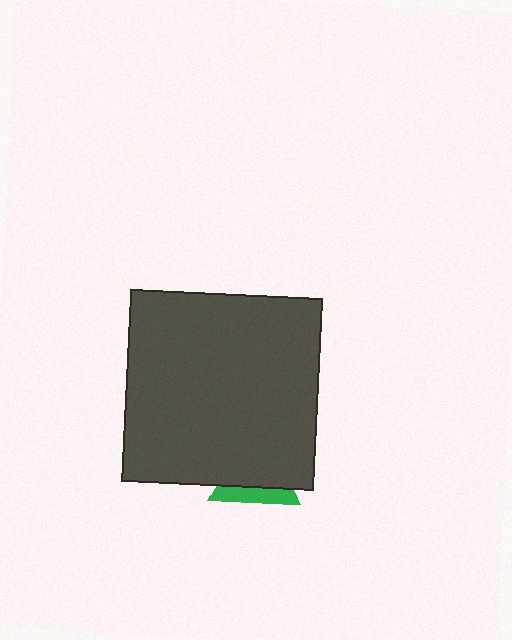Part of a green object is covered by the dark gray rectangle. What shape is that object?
It is a triangle.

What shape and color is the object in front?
The object in front is a dark gray rectangle.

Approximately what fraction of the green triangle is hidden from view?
Roughly 65% of the green triangle is hidden behind the dark gray rectangle.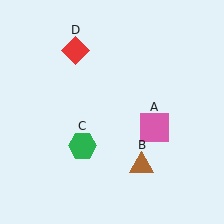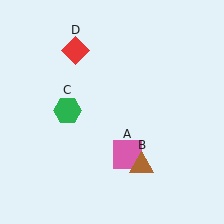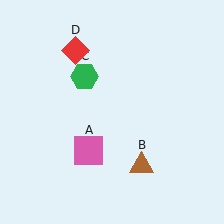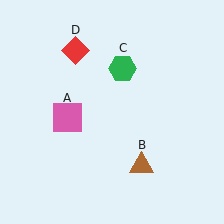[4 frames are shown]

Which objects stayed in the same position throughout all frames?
Brown triangle (object B) and red diamond (object D) remained stationary.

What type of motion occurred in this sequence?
The pink square (object A), green hexagon (object C) rotated clockwise around the center of the scene.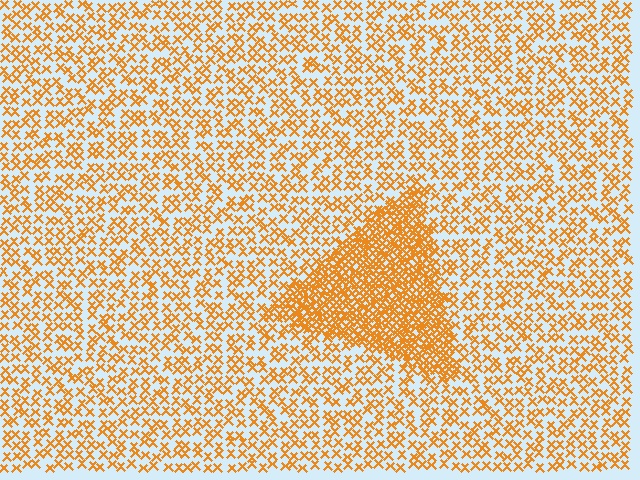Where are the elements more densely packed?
The elements are more densely packed inside the triangle boundary.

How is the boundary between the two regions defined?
The boundary is defined by a change in element density (approximately 2.6x ratio). All elements are the same color, size, and shape.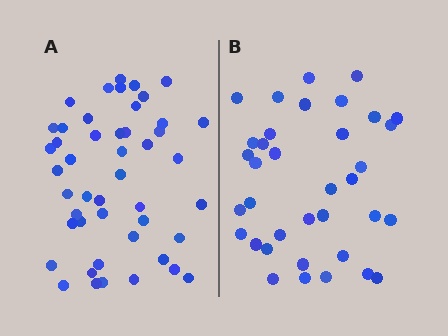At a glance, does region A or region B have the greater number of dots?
Region A (the left region) has more dots.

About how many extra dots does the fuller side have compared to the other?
Region A has roughly 12 or so more dots than region B.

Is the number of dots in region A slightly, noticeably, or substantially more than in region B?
Region A has noticeably more, but not dramatically so. The ratio is roughly 1.3 to 1.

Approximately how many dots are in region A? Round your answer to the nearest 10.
About 50 dots. (The exact count is 47, which rounds to 50.)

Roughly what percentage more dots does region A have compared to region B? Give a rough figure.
About 30% more.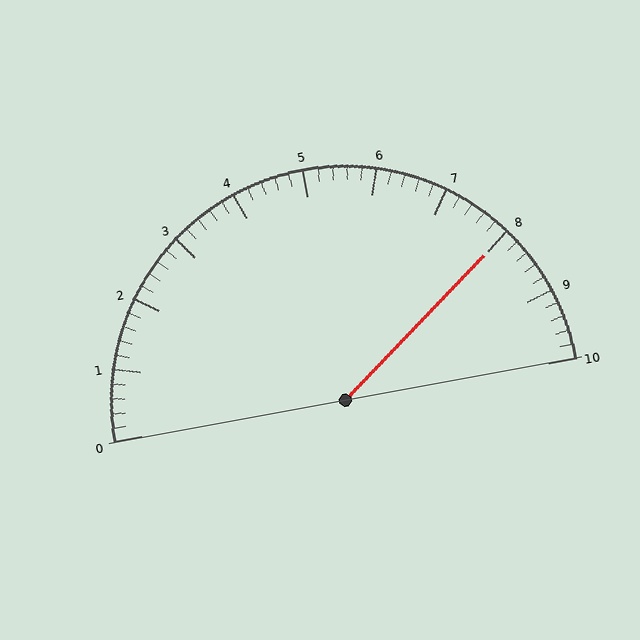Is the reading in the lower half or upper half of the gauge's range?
The reading is in the upper half of the range (0 to 10).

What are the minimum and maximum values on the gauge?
The gauge ranges from 0 to 10.